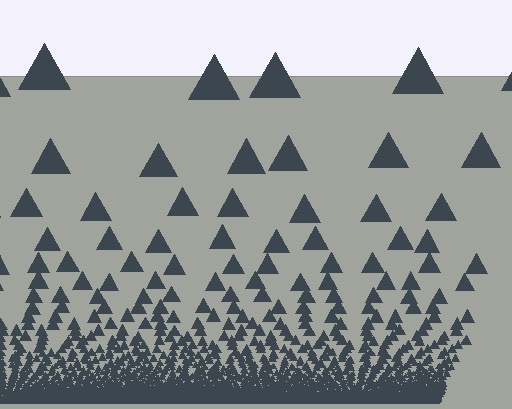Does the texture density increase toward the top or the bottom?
Density increases toward the bottom.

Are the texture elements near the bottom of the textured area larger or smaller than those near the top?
Smaller. The gradient is inverted — elements near the bottom are smaller and denser.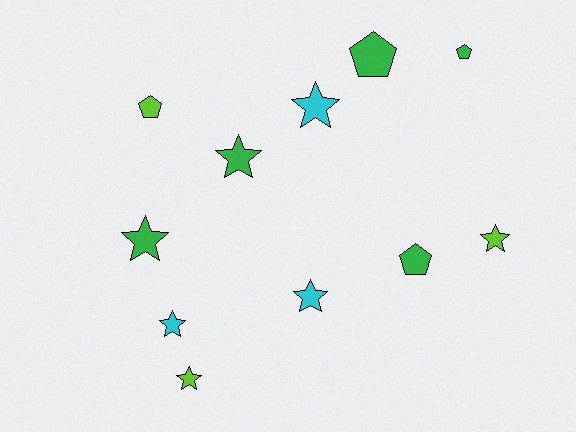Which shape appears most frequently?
Star, with 7 objects.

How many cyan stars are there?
There are 3 cyan stars.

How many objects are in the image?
There are 11 objects.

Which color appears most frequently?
Green, with 5 objects.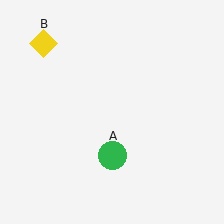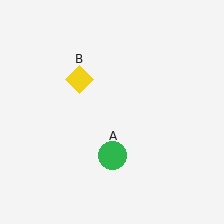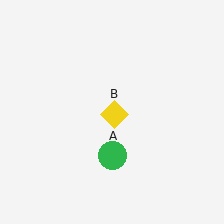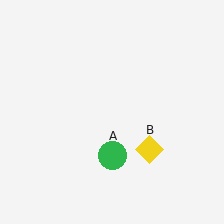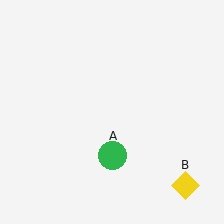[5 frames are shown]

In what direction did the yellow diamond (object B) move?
The yellow diamond (object B) moved down and to the right.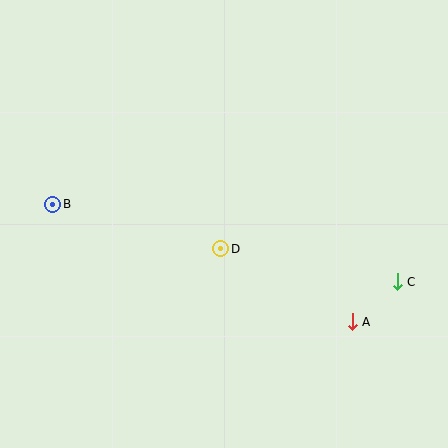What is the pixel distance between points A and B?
The distance between A and B is 322 pixels.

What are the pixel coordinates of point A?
Point A is at (352, 322).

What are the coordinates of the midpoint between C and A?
The midpoint between C and A is at (375, 302).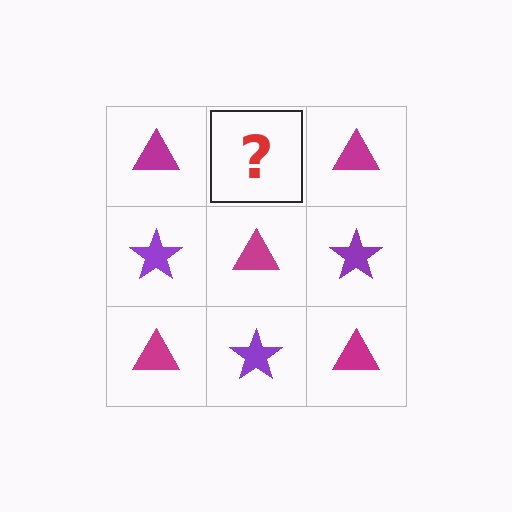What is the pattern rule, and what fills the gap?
The rule is that it alternates magenta triangle and purple star in a checkerboard pattern. The gap should be filled with a purple star.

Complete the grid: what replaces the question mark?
The question mark should be replaced with a purple star.